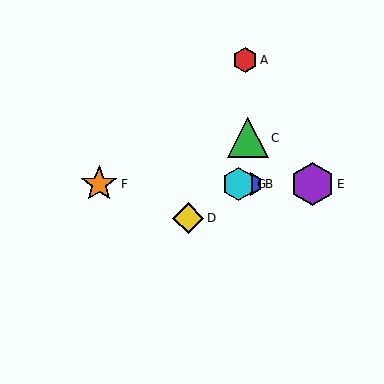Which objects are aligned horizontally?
Objects B, E, F, G are aligned horizontally.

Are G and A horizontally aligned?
No, G is at y≈184 and A is at y≈60.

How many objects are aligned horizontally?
4 objects (B, E, F, G) are aligned horizontally.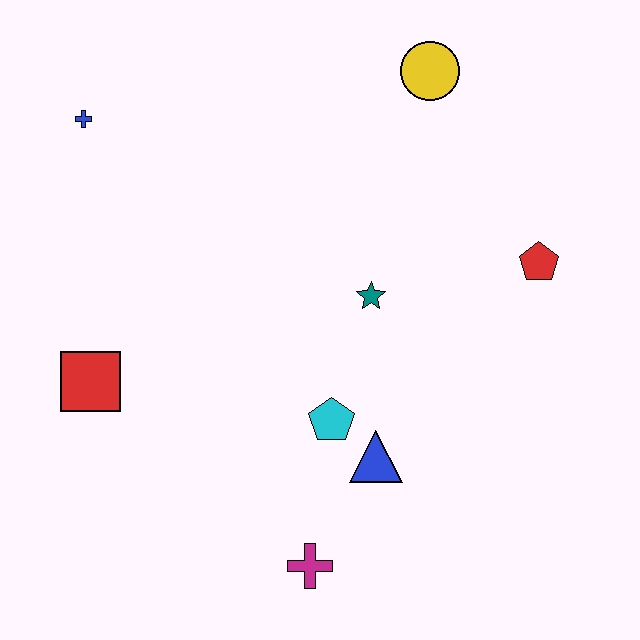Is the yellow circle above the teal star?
Yes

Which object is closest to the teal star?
The cyan pentagon is closest to the teal star.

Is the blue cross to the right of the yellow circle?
No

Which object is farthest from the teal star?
The blue cross is farthest from the teal star.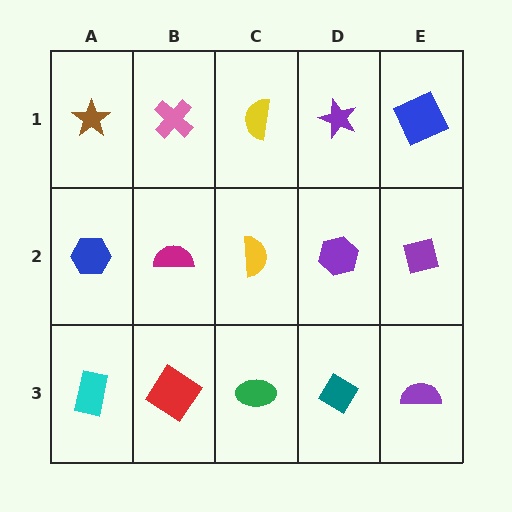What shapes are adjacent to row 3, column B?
A magenta semicircle (row 2, column B), a cyan rectangle (row 3, column A), a green ellipse (row 3, column C).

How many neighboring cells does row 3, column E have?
2.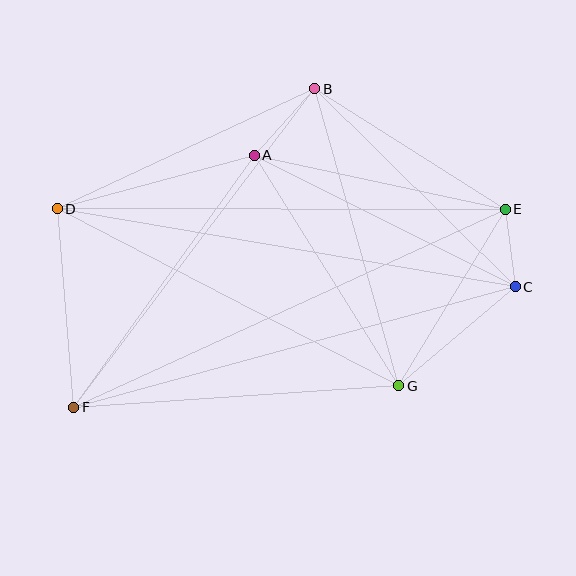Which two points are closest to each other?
Points C and E are closest to each other.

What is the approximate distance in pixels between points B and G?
The distance between B and G is approximately 309 pixels.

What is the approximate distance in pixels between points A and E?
The distance between A and E is approximately 257 pixels.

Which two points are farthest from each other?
Points E and F are farthest from each other.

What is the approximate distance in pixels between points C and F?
The distance between C and F is approximately 458 pixels.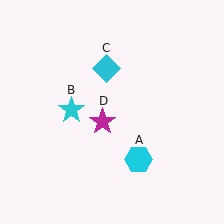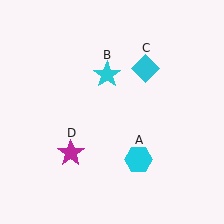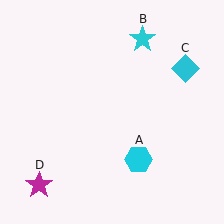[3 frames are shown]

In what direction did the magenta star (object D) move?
The magenta star (object D) moved down and to the left.